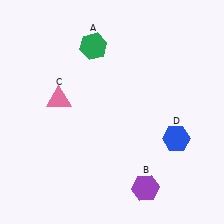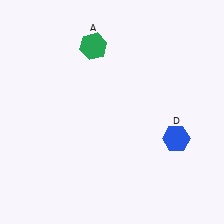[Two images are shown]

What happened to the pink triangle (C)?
The pink triangle (C) was removed in Image 2. It was in the top-left area of Image 1.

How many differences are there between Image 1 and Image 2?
There are 2 differences between the two images.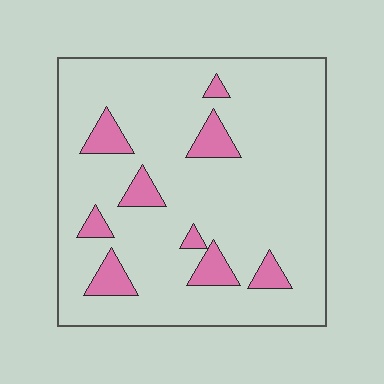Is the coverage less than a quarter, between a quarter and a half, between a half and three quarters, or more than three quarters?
Less than a quarter.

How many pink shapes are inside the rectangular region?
9.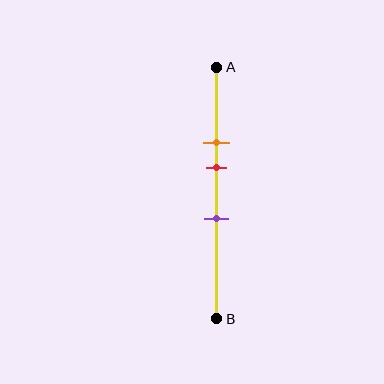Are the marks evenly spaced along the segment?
Yes, the marks are approximately evenly spaced.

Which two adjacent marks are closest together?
The orange and red marks are the closest adjacent pair.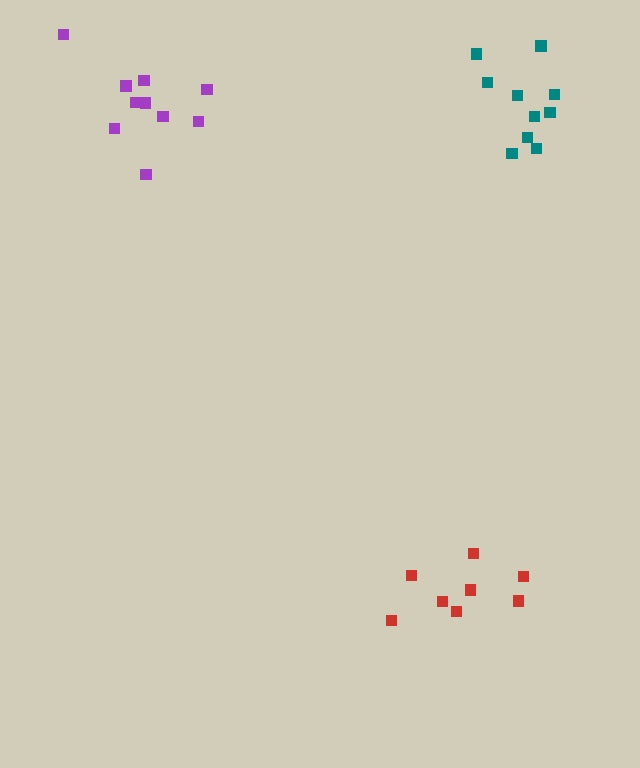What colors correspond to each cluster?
The clusters are colored: red, purple, teal.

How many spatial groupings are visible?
There are 3 spatial groupings.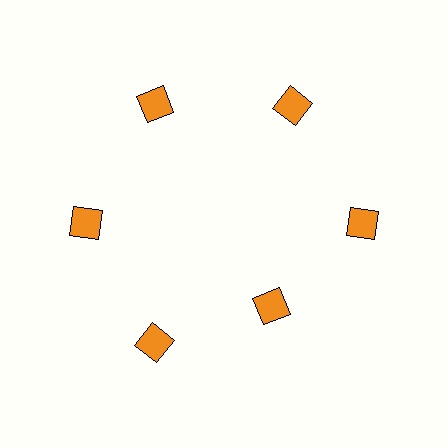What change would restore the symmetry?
The symmetry would be restored by moving it outward, back onto the ring so that all 6 squares sit at equal angles and equal distance from the center.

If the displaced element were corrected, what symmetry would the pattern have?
It would have 6-fold rotational symmetry — the pattern would map onto itself every 60 degrees.